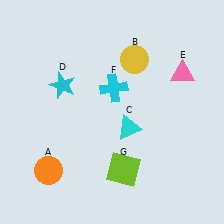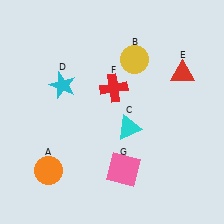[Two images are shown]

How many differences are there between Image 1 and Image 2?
There are 3 differences between the two images.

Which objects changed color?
E changed from pink to red. F changed from cyan to red. G changed from lime to pink.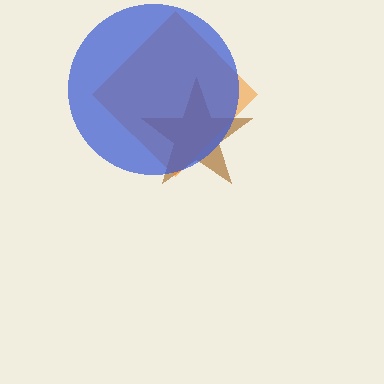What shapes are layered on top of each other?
The layered shapes are: a brown star, an orange diamond, a blue circle.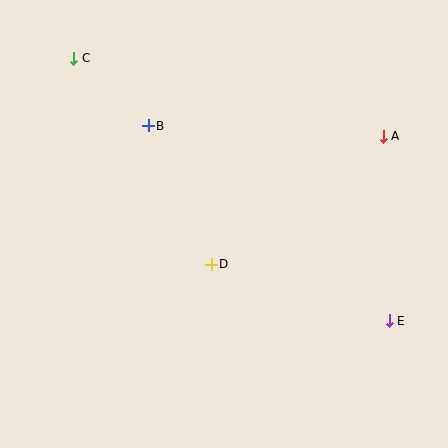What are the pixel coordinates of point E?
Point E is at (389, 321).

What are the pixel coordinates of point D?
Point D is at (211, 264).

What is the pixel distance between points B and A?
The distance between B and A is 235 pixels.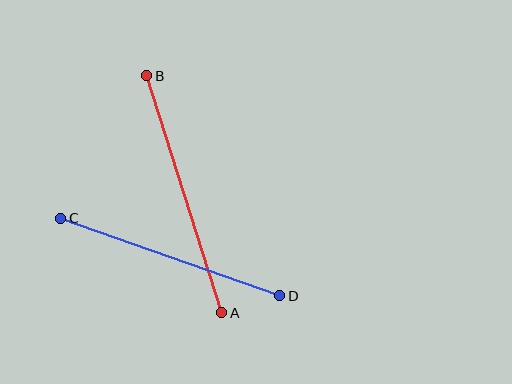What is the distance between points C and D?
The distance is approximately 232 pixels.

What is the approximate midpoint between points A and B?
The midpoint is at approximately (184, 194) pixels.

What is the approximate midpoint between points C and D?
The midpoint is at approximately (170, 257) pixels.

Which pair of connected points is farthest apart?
Points A and B are farthest apart.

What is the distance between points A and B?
The distance is approximately 249 pixels.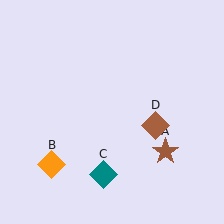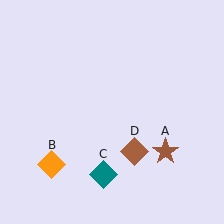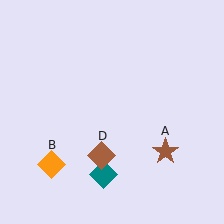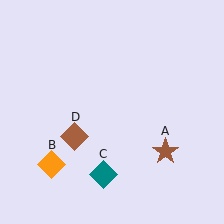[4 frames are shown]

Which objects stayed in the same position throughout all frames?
Brown star (object A) and orange diamond (object B) and teal diamond (object C) remained stationary.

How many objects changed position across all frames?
1 object changed position: brown diamond (object D).